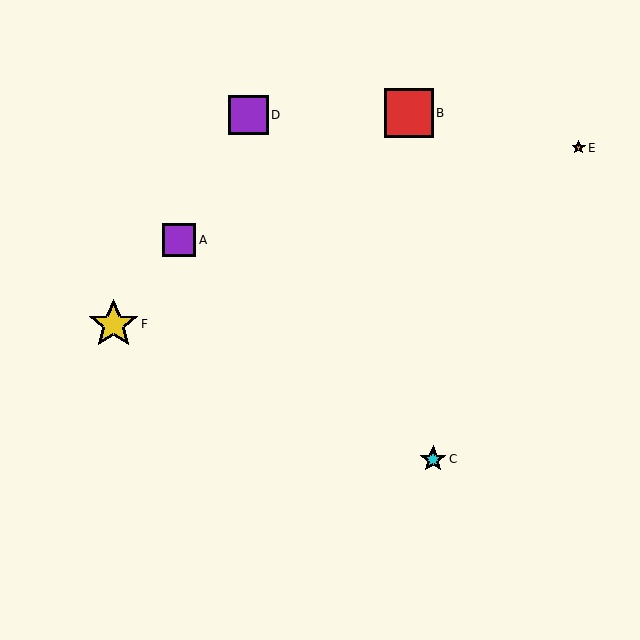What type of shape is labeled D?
Shape D is a purple square.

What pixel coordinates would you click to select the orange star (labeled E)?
Click at (579, 148) to select the orange star E.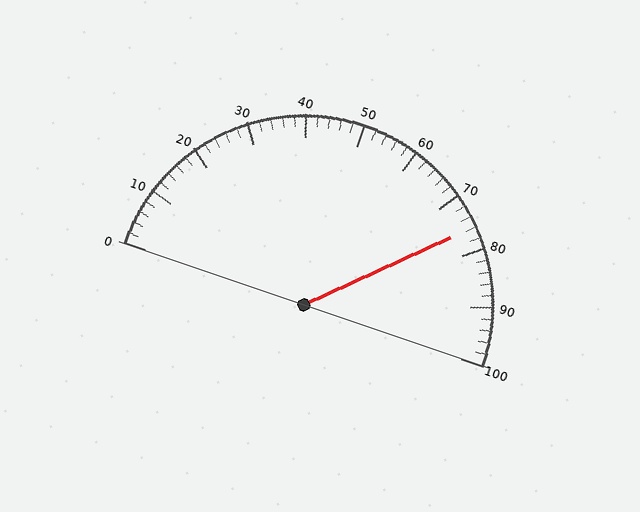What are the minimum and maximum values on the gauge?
The gauge ranges from 0 to 100.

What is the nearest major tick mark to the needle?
The nearest major tick mark is 80.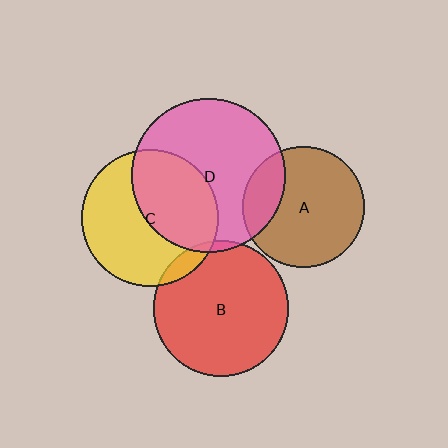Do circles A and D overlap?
Yes.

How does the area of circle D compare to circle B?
Approximately 1.3 times.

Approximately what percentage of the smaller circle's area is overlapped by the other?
Approximately 20%.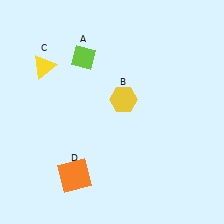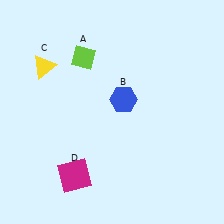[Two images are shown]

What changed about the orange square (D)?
In Image 1, D is orange. In Image 2, it changed to magenta.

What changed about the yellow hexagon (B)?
In Image 1, B is yellow. In Image 2, it changed to blue.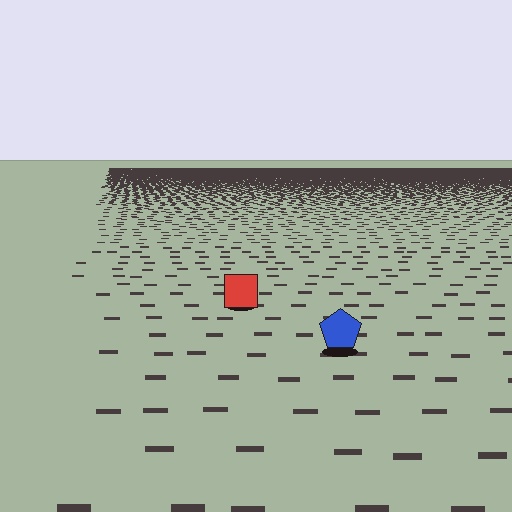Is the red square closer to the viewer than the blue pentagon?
No. The blue pentagon is closer — you can tell from the texture gradient: the ground texture is coarser near it.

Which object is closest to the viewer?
The blue pentagon is closest. The texture marks near it are larger and more spread out.